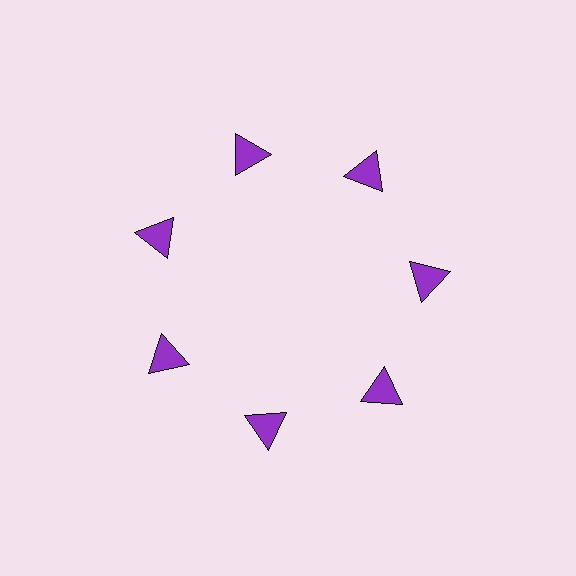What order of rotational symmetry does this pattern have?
This pattern has 7-fold rotational symmetry.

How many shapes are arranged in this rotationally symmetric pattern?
There are 7 shapes, arranged in 7 groups of 1.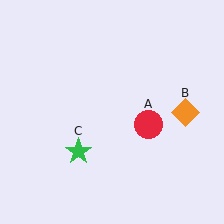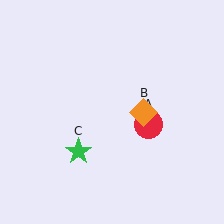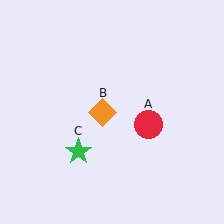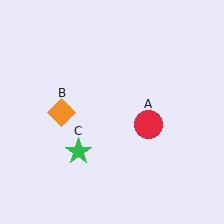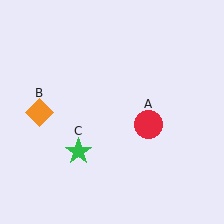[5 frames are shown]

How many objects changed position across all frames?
1 object changed position: orange diamond (object B).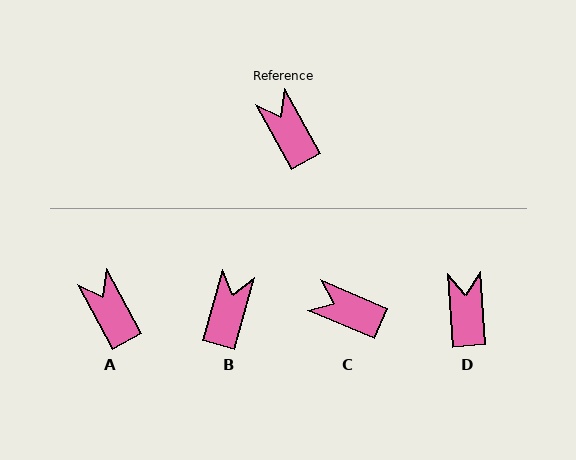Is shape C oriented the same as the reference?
No, it is off by about 39 degrees.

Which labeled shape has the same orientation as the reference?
A.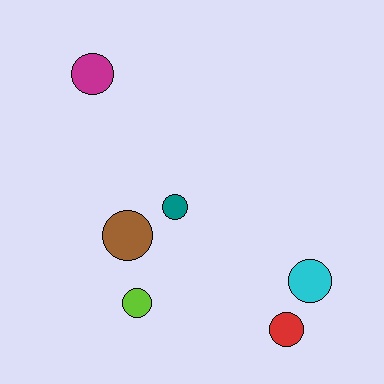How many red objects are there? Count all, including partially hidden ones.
There is 1 red object.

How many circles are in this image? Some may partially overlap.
There are 6 circles.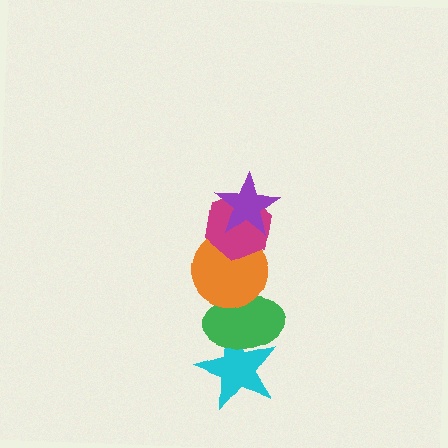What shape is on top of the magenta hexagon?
The purple star is on top of the magenta hexagon.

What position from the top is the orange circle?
The orange circle is 3rd from the top.